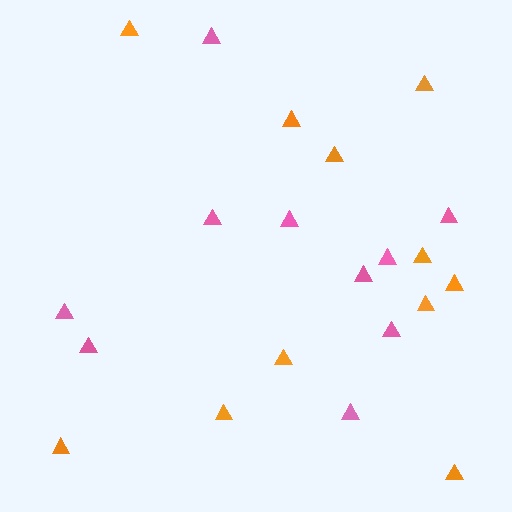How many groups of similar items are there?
There are 2 groups: one group of pink triangles (10) and one group of orange triangles (11).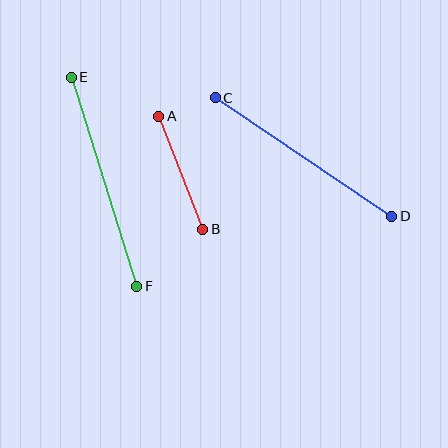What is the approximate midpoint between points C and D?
The midpoint is at approximately (304, 157) pixels.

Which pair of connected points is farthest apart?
Points E and F are farthest apart.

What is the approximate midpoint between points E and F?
The midpoint is at approximately (104, 182) pixels.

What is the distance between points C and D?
The distance is approximately 212 pixels.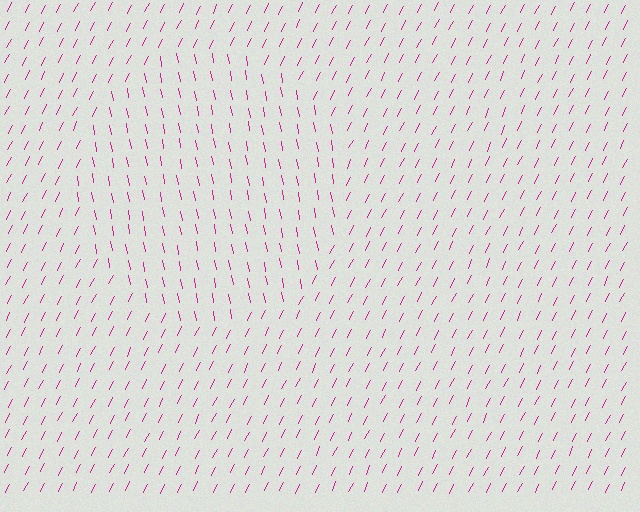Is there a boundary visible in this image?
Yes, there is a texture boundary formed by a change in line orientation.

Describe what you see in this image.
The image is filled with small magenta line segments. A circle region in the image has lines oriented differently from the surrounding lines, creating a visible texture boundary.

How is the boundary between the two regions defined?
The boundary is defined purely by a change in line orientation (approximately 37 degrees difference). All lines are the same color and thickness.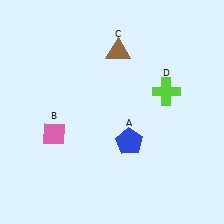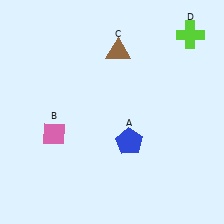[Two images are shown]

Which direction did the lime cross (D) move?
The lime cross (D) moved up.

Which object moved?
The lime cross (D) moved up.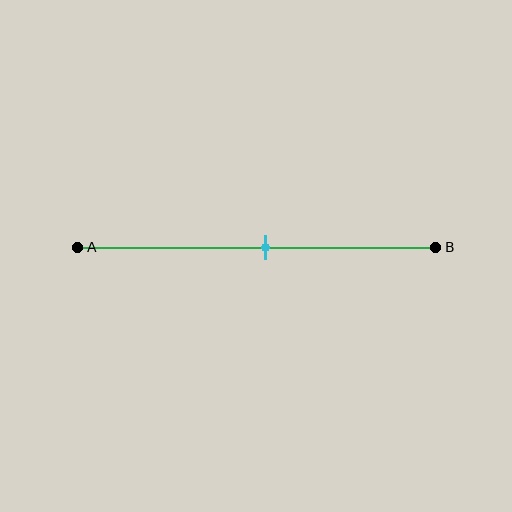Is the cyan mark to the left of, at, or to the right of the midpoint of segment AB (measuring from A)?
The cyan mark is approximately at the midpoint of segment AB.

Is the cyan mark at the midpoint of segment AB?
Yes, the mark is approximately at the midpoint.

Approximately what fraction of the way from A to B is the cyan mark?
The cyan mark is approximately 50% of the way from A to B.